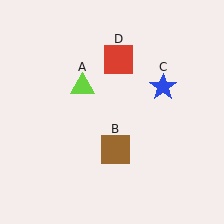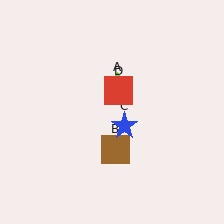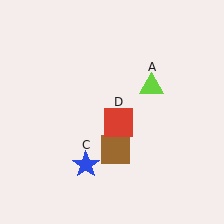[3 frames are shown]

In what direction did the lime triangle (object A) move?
The lime triangle (object A) moved right.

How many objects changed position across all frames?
3 objects changed position: lime triangle (object A), blue star (object C), red square (object D).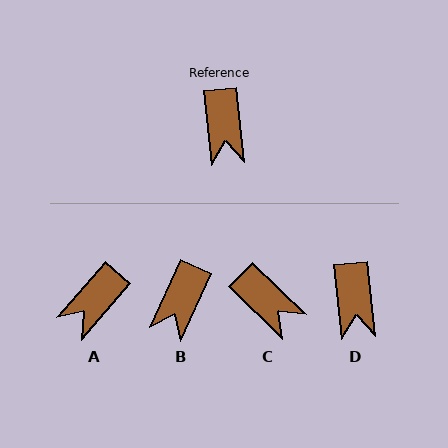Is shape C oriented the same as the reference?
No, it is off by about 39 degrees.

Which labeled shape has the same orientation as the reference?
D.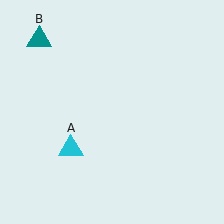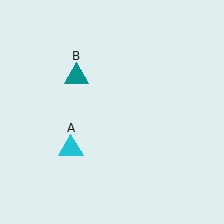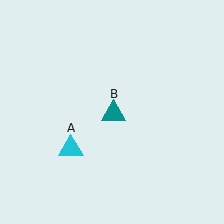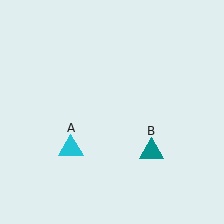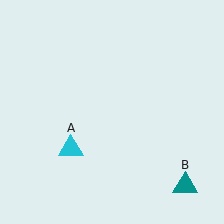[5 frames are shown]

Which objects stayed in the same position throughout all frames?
Cyan triangle (object A) remained stationary.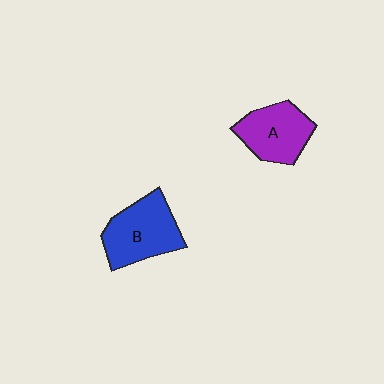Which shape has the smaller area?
Shape A (purple).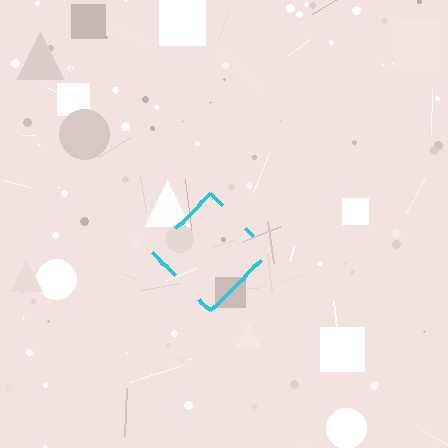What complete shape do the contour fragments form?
The contour fragments form a diamond.